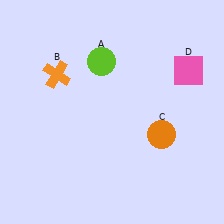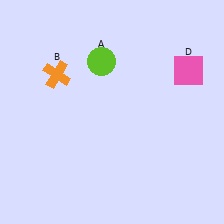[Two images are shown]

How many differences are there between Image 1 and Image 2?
There is 1 difference between the two images.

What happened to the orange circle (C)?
The orange circle (C) was removed in Image 2. It was in the bottom-right area of Image 1.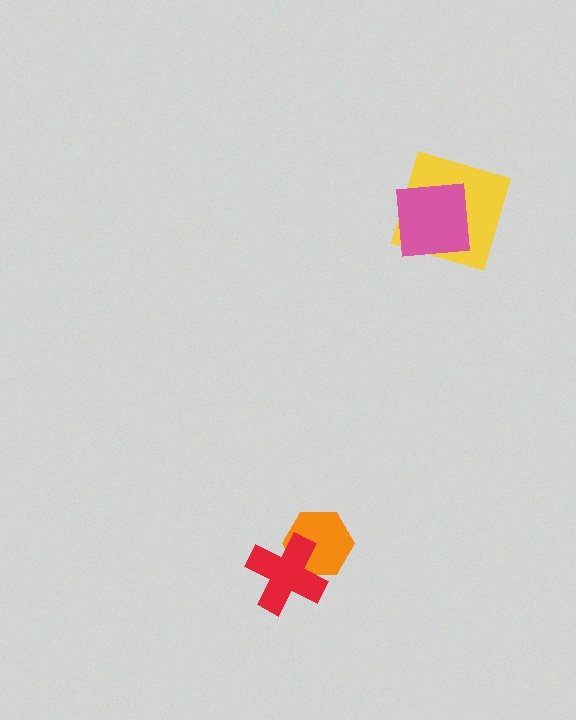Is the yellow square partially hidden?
Yes, it is partially covered by another shape.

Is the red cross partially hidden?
No, no other shape covers it.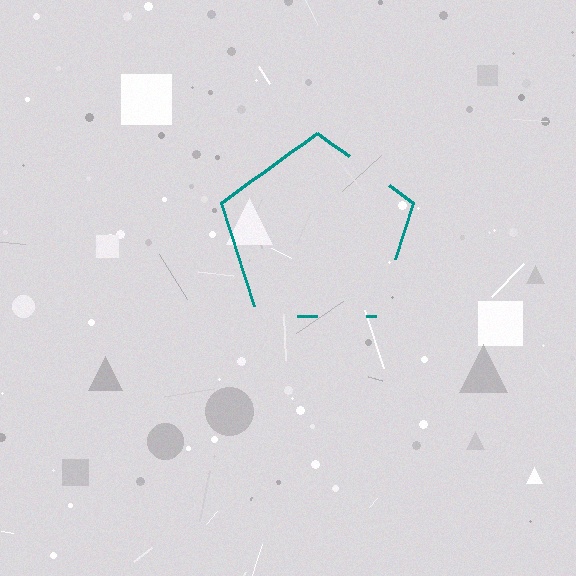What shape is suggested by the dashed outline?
The dashed outline suggests a pentagon.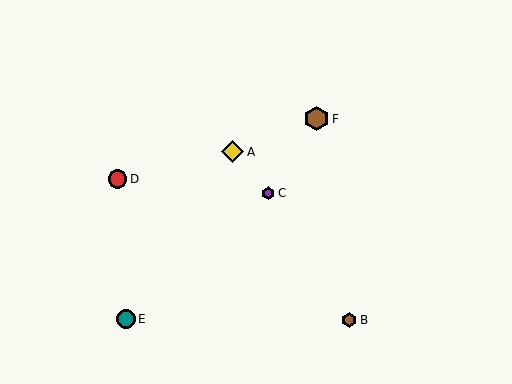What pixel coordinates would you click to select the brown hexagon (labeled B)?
Click at (349, 320) to select the brown hexagon B.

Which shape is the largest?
The brown hexagon (labeled F) is the largest.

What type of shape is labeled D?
Shape D is a red circle.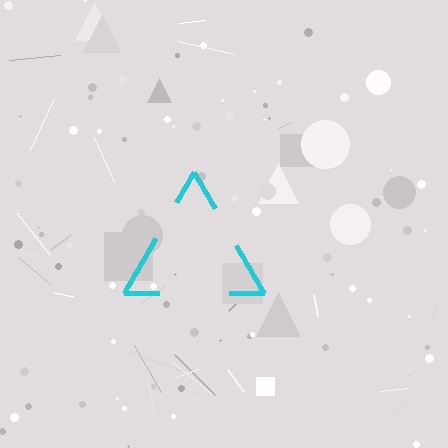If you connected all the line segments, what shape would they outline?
They would outline a triangle.